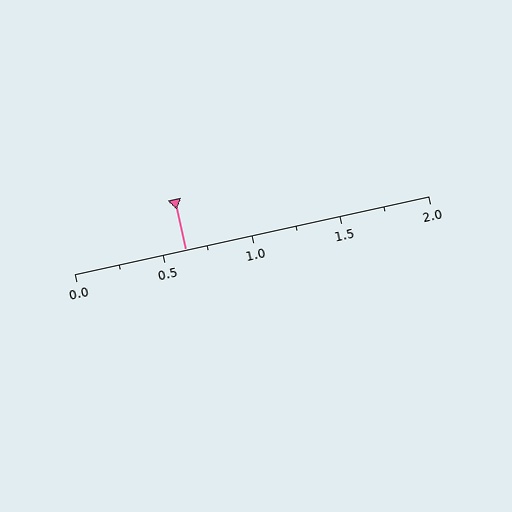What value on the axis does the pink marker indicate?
The marker indicates approximately 0.62.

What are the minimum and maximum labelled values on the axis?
The axis runs from 0.0 to 2.0.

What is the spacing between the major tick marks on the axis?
The major ticks are spaced 0.5 apart.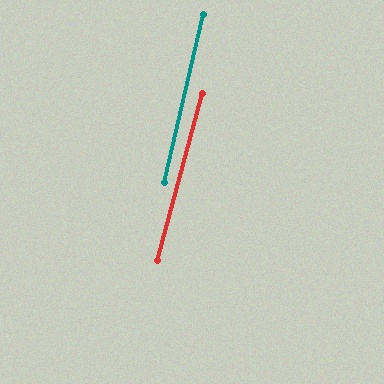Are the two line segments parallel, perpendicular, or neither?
Parallel — their directions differ by only 1.8°.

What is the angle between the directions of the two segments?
Approximately 2 degrees.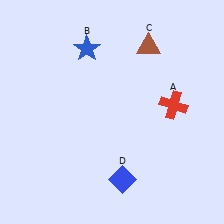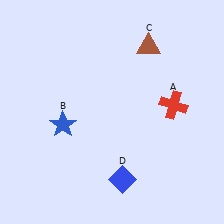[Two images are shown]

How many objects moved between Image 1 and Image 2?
1 object moved between the two images.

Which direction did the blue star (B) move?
The blue star (B) moved down.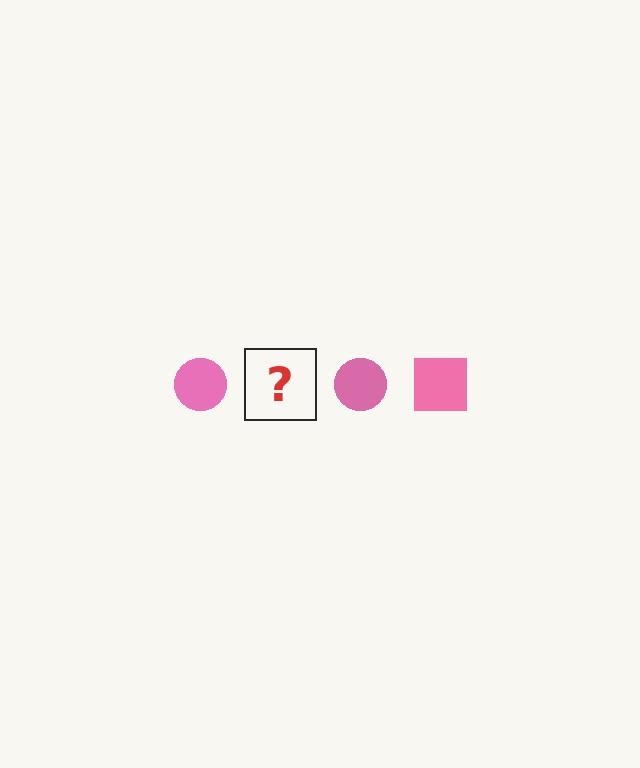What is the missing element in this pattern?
The missing element is a pink square.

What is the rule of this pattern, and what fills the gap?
The rule is that the pattern cycles through circle, square shapes in pink. The gap should be filled with a pink square.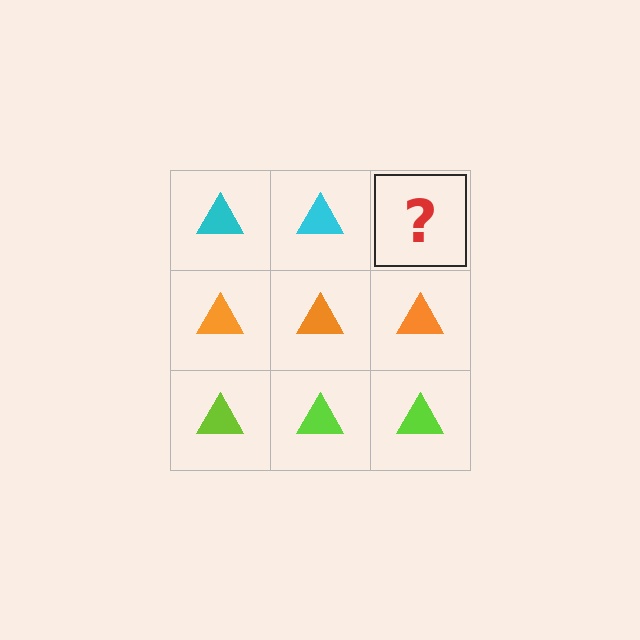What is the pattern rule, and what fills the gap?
The rule is that each row has a consistent color. The gap should be filled with a cyan triangle.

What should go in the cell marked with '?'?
The missing cell should contain a cyan triangle.